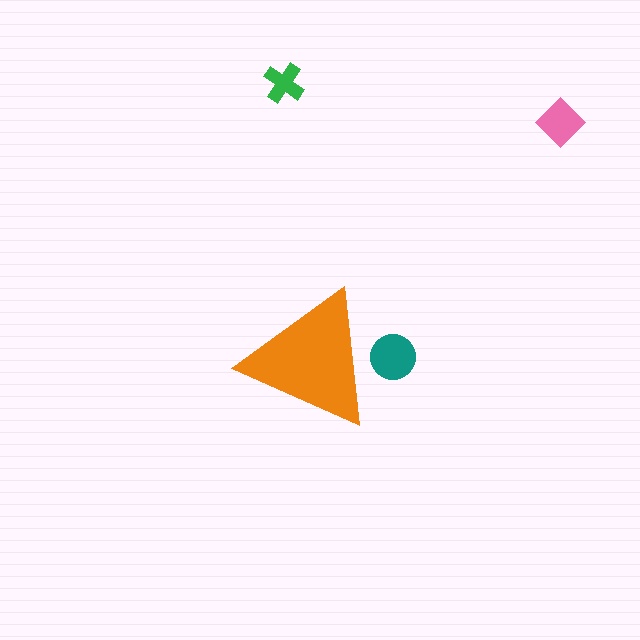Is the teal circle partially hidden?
Yes, the teal circle is partially hidden behind the orange triangle.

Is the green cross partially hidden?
No, the green cross is fully visible.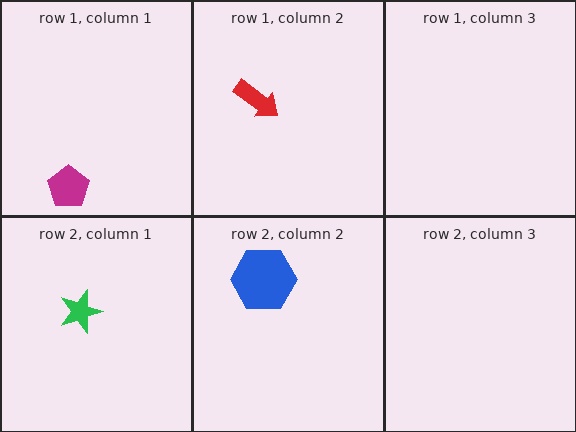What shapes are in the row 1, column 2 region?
The red arrow.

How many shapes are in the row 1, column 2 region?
1.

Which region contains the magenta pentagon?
The row 1, column 1 region.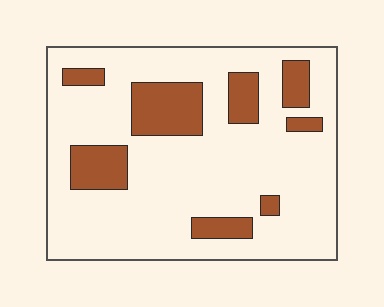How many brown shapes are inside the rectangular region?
8.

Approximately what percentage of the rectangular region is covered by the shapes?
Approximately 20%.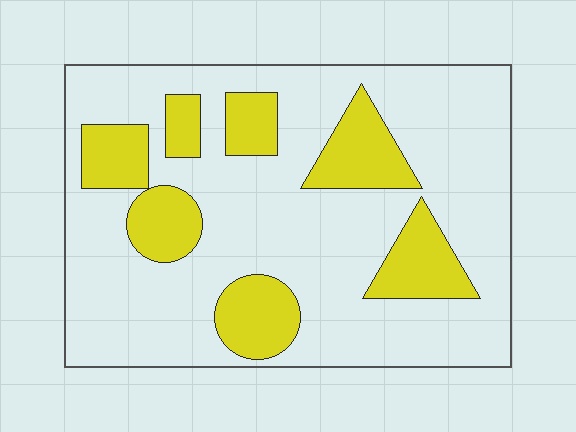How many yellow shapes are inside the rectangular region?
7.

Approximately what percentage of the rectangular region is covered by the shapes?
Approximately 25%.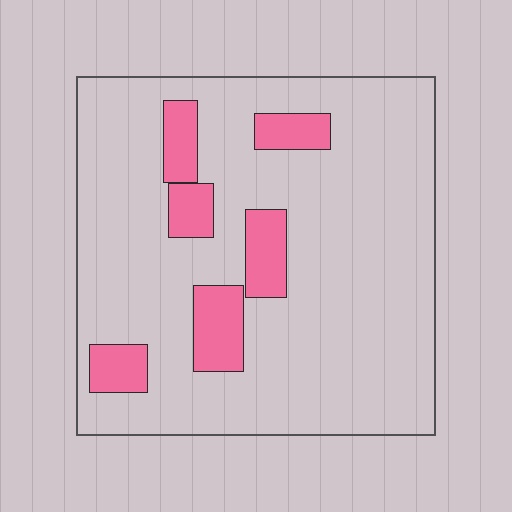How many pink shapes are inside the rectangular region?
6.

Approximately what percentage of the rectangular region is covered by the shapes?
Approximately 15%.